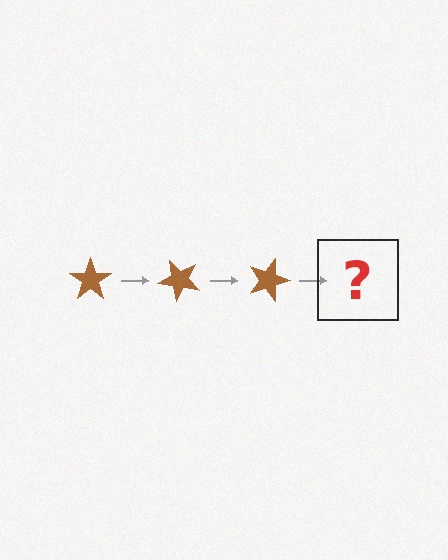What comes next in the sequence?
The next element should be a brown star rotated 135 degrees.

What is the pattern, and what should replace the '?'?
The pattern is that the star rotates 45 degrees each step. The '?' should be a brown star rotated 135 degrees.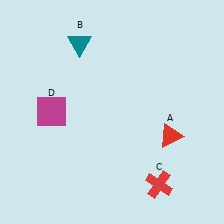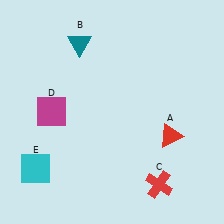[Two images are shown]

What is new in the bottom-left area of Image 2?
A cyan square (E) was added in the bottom-left area of Image 2.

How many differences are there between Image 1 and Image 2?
There is 1 difference between the two images.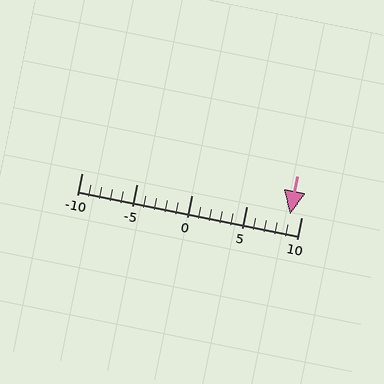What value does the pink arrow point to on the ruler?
The pink arrow points to approximately 9.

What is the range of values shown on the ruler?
The ruler shows values from -10 to 10.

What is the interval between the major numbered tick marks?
The major tick marks are spaced 5 units apart.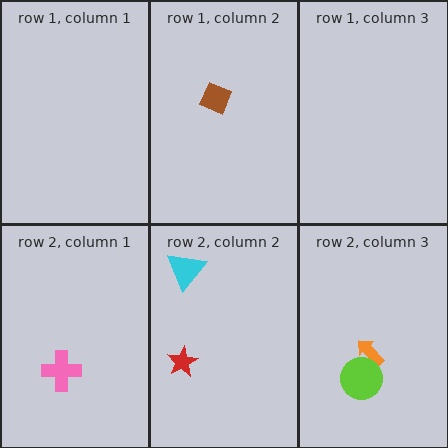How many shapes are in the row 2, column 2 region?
2.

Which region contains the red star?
The row 2, column 2 region.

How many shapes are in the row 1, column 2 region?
1.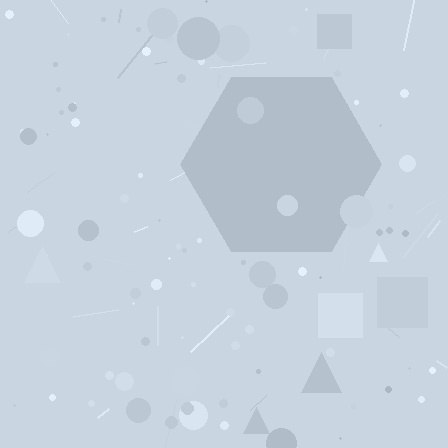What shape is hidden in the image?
A hexagon is hidden in the image.